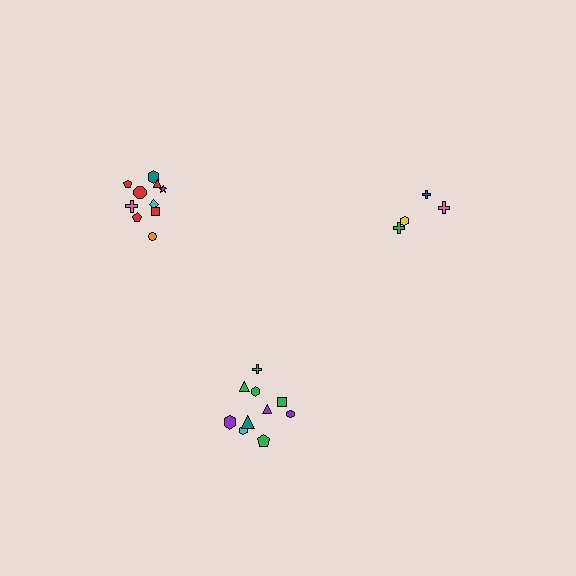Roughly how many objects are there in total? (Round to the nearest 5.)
Roughly 25 objects in total.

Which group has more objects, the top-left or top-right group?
The top-left group.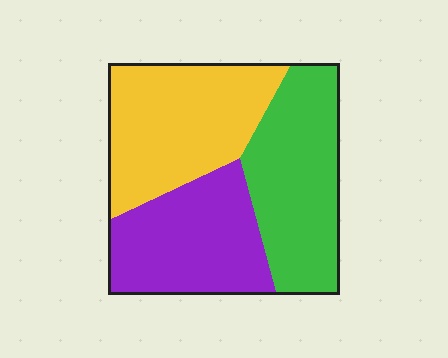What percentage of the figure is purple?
Purple covers 31% of the figure.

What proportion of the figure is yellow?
Yellow covers around 35% of the figure.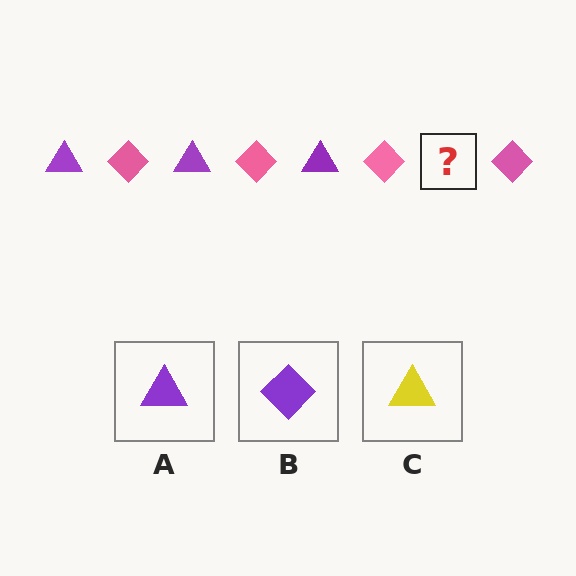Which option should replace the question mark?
Option A.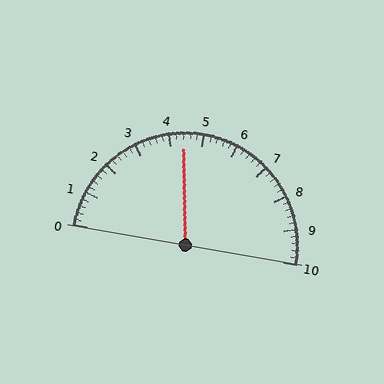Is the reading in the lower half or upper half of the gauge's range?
The reading is in the lower half of the range (0 to 10).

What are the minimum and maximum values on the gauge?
The gauge ranges from 0 to 10.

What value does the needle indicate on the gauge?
The needle indicates approximately 4.4.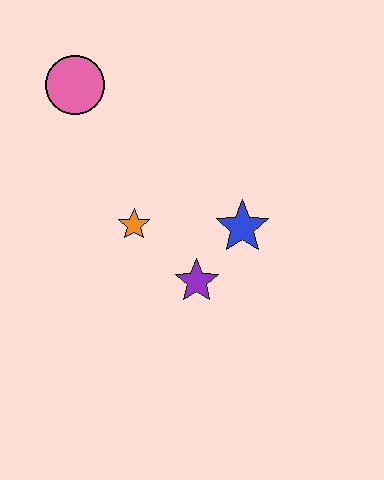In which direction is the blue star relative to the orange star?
The blue star is to the right of the orange star.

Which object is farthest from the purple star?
The pink circle is farthest from the purple star.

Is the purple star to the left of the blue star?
Yes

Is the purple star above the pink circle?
No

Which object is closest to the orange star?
The purple star is closest to the orange star.